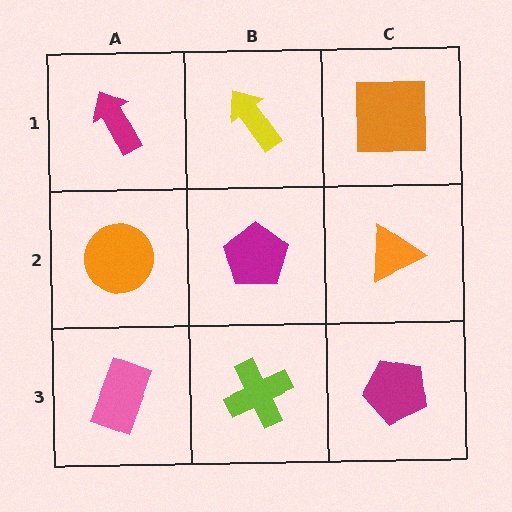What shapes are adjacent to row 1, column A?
An orange circle (row 2, column A), a yellow arrow (row 1, column B).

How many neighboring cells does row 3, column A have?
2.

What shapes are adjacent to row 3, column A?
An orange circle (row 2, column A), a lime cross (row 3, column B).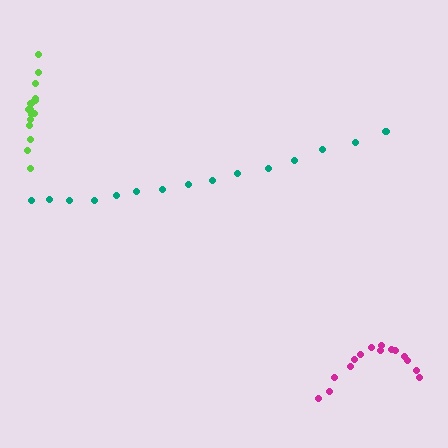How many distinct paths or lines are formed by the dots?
There are 3 distinct paths.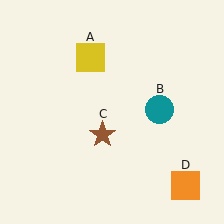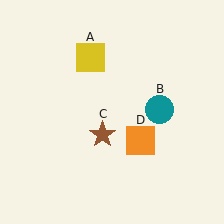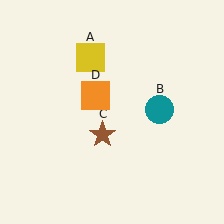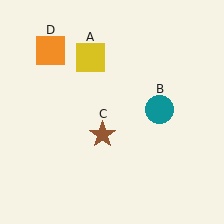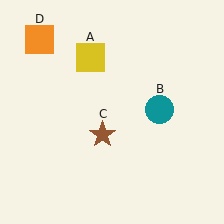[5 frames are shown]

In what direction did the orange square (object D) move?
The orange square (object D) moved up and to the left.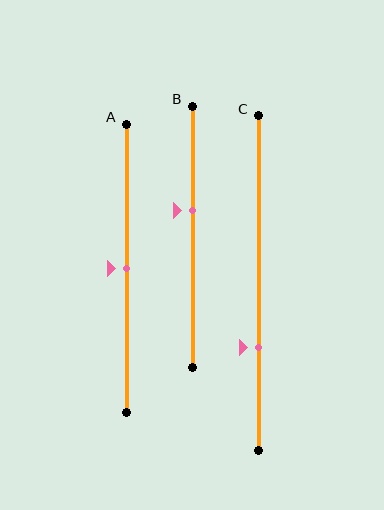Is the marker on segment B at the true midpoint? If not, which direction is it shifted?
No, the marker on segment B is shifted upward by about 10% of the segment length.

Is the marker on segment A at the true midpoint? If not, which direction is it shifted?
Yes, the marker on segment A is at the true midpoint.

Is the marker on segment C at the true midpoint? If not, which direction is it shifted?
No, the marker on segment C is shifted downward by about 19% of the segment length.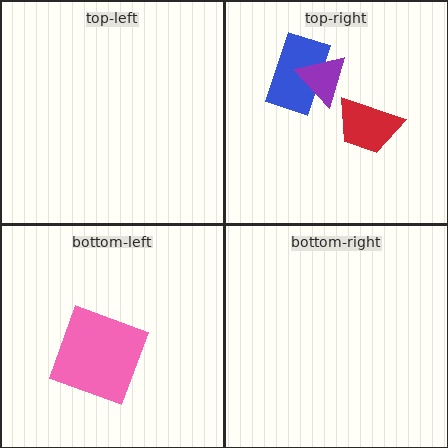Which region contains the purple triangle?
The top-right region.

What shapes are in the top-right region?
The red trapezoid, the blue rectangle, the purple triangle.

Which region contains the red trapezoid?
The top-right region.